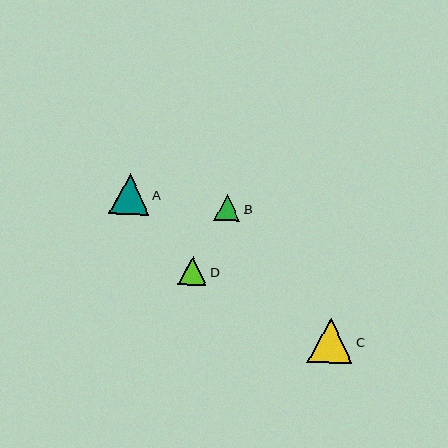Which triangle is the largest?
Triangle C is the largest with a size of approximately 45 pixels.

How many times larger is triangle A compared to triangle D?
Triangle A is approximately 1.4 times the size of triangle D.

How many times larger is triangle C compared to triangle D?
Triangle C is approximately 1.6 times the size of triangle D.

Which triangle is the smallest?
Triangle B is the smallest with a size of approximately 26 pixels.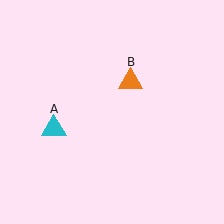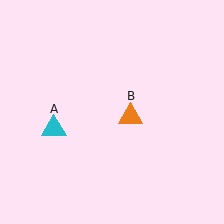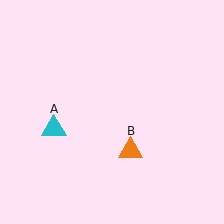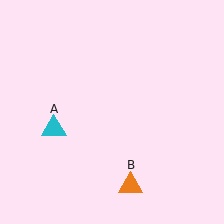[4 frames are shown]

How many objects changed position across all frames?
1 object changed position: orange triangle (object B).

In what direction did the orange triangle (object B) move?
The orange triangle (object B) moved down.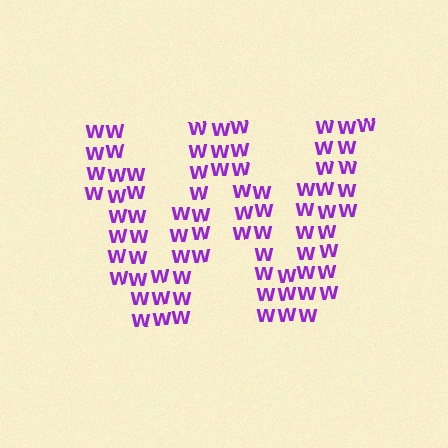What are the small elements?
The small elements are letter W's.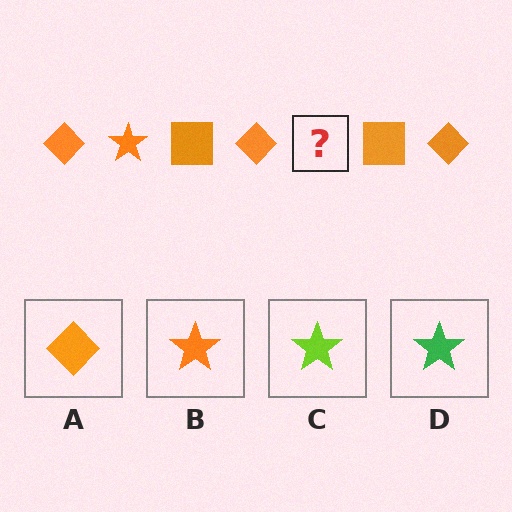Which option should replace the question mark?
Option B.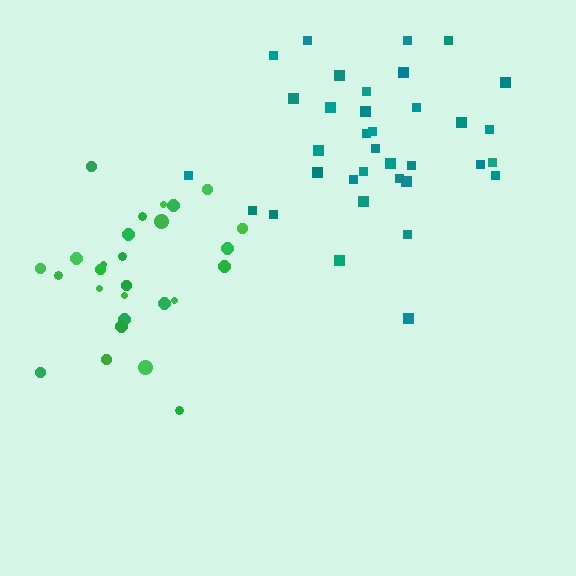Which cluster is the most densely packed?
Teal.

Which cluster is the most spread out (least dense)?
Green.